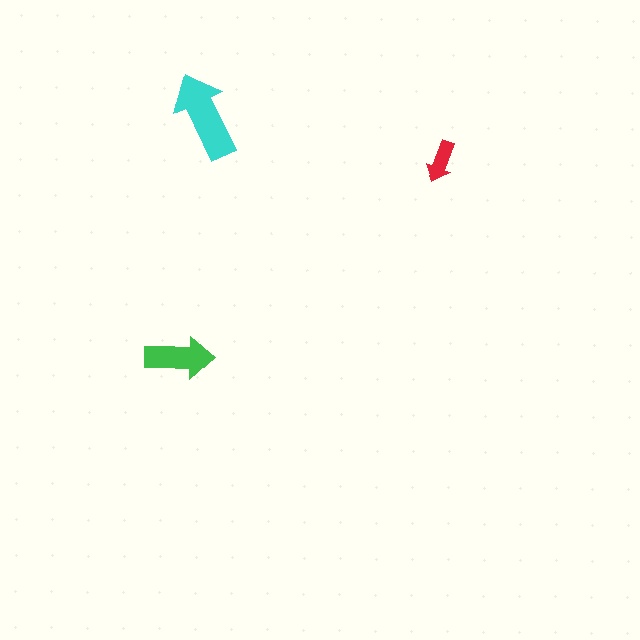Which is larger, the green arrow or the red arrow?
The green one.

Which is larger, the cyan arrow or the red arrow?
The cyan one.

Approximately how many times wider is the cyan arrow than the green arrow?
About 1.5 times wider.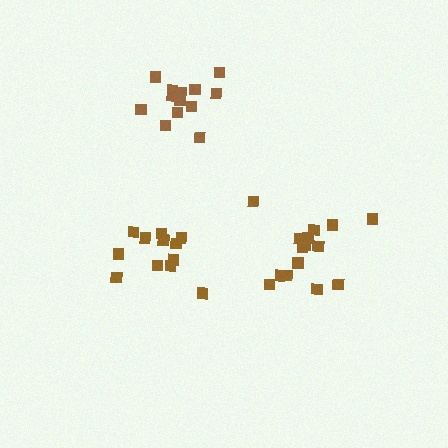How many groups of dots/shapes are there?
There are 3 groups.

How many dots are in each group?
Group 1: 12 dots, Group 2: 14 dots, Group 3: 15 dots (41 total).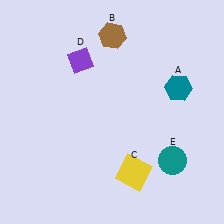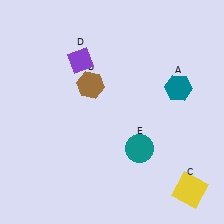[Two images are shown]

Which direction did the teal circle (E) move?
The teal circle (E) moved left.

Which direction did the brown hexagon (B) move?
The brown hexagon (B) moved down.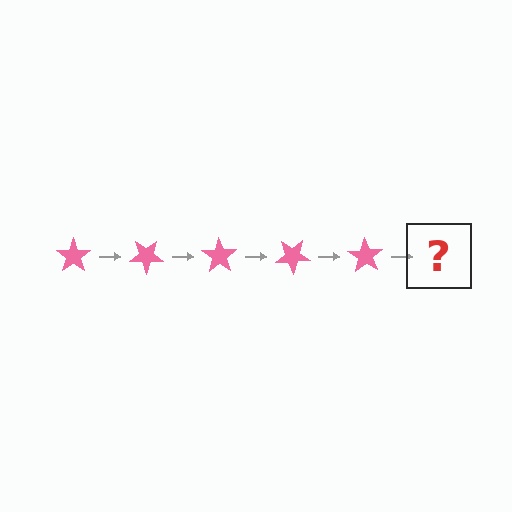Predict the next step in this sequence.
The next step is a pink star rotated 175 degrees.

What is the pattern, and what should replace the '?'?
The pattern is that the star rotates 35 degrees each step. The '?' should be a pink star rotated 175 degrees.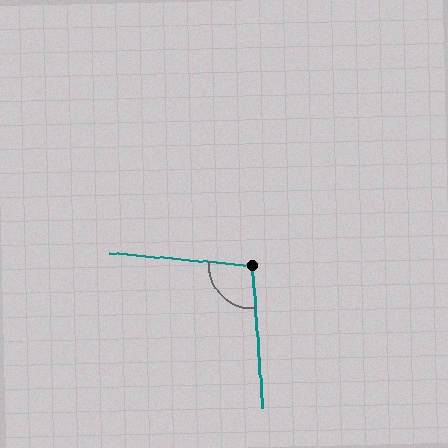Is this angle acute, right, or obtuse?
It is obtuse.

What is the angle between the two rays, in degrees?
Approximately 99 degrees.